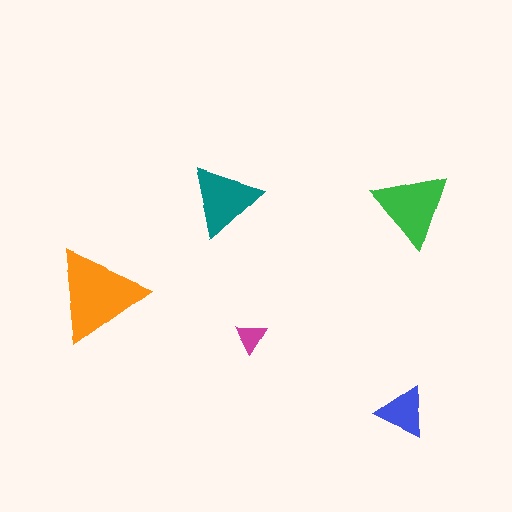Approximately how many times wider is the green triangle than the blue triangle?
About 1.5 times wider.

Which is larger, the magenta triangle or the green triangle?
The green one.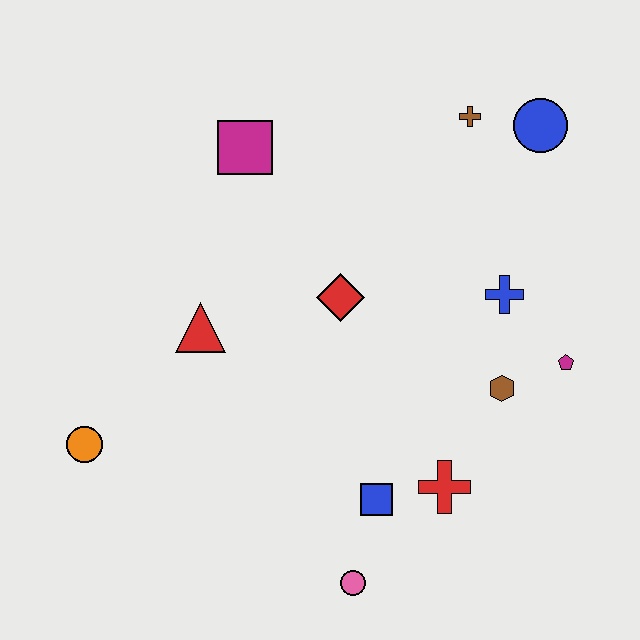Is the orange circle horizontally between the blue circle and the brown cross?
No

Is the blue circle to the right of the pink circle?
Yes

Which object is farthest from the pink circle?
The blue circle is farthest from the pink circle.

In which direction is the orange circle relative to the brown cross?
The orange circle is to the left of the brown cross.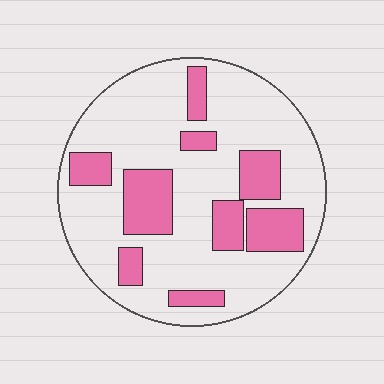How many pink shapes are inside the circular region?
9.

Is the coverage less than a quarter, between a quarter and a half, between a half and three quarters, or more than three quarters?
Between a quarter and a half.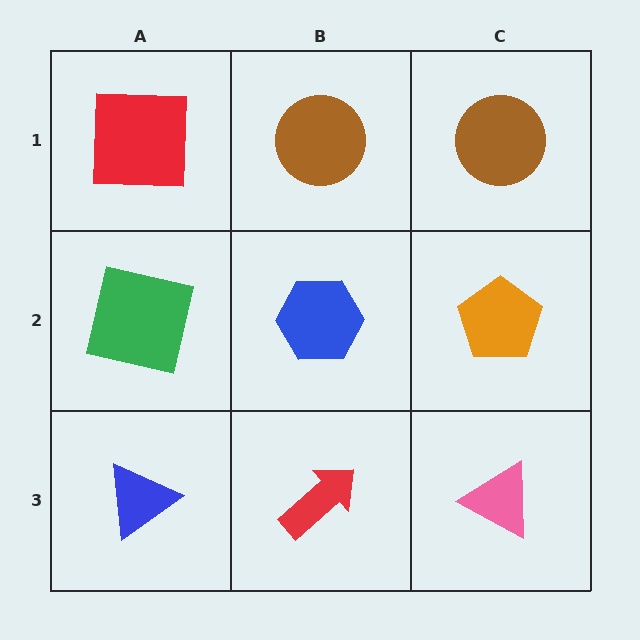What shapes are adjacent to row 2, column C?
A brown circle (row 1, column C), a pink triangle (row 3, column C), a blue hexagon (row 2, column B).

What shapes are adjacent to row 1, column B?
A blue hexagon (row 2, column B), a red square (row 1, column A), a brown circle (row 1, column C).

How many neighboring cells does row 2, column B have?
4.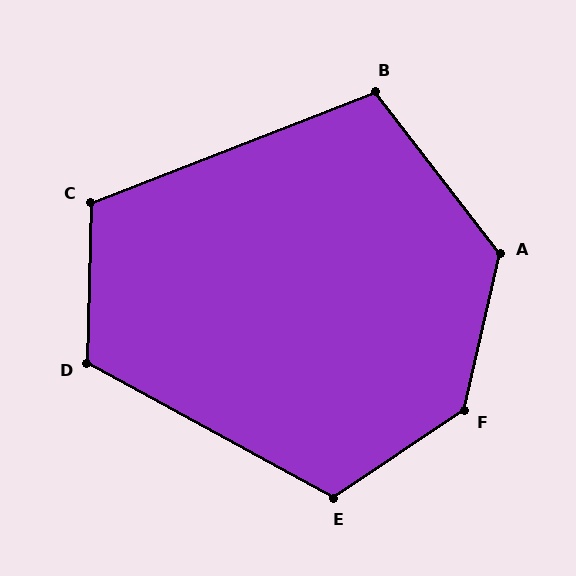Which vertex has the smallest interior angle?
B, at approximately 106 degrees.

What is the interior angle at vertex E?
Approximately 118 degrees (obtuse).